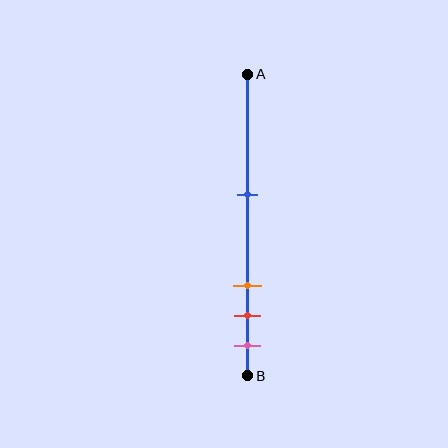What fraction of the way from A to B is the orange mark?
The orange mark is approximately 70% (0.7) of the way from A to B.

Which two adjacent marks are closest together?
The red and pink marks are the closest adjacent pair.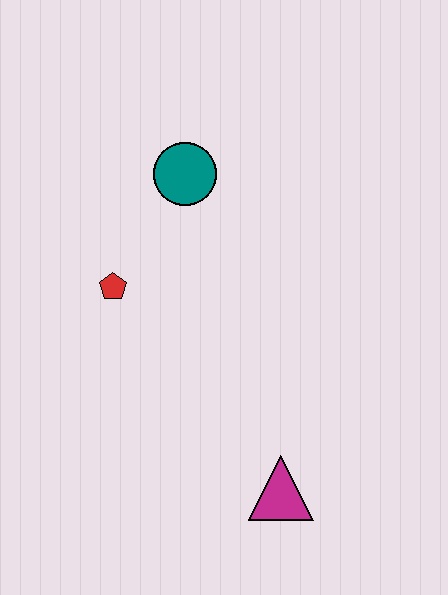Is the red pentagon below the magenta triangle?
No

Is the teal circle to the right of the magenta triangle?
No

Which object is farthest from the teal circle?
The magenta triangle is farthest from the teal circle.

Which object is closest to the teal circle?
The red pentagon is closest to the teal circle.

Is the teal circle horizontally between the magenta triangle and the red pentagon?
Yes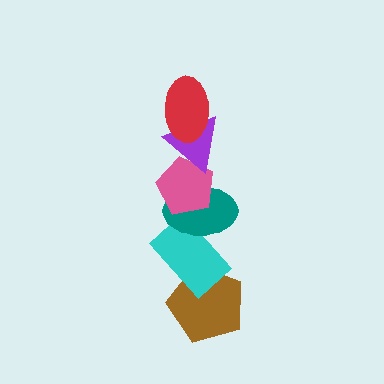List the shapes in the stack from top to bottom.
From top to bottom: the red ellipse, the purple triangle, the pink pentagon, the teal ellipse, the cyan rectangle, the brown pentagon.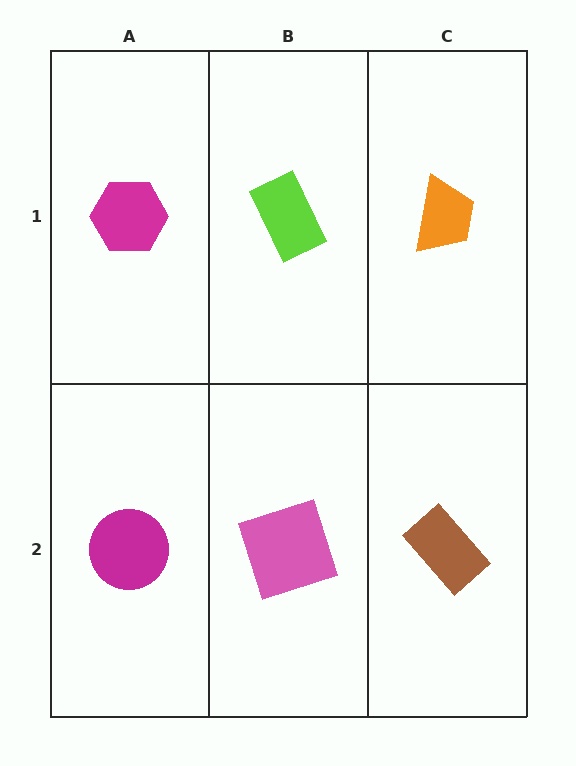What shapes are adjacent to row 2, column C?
An orange trapezoid (row 1, column C), a pink square (row 2, column B).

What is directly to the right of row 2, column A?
A pink square.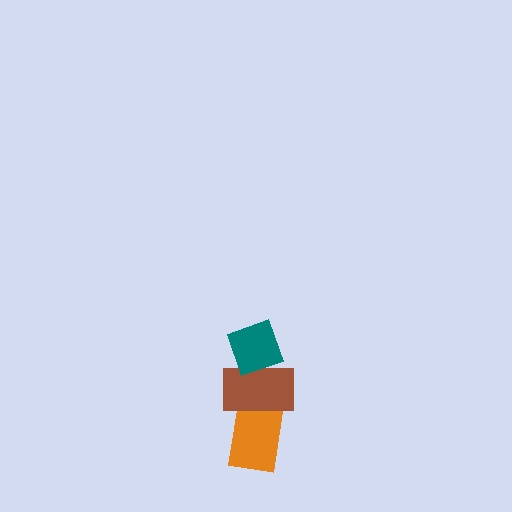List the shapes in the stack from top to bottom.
From top to bottom: the teal diamond, the brown rectangle, the orange rectangle.